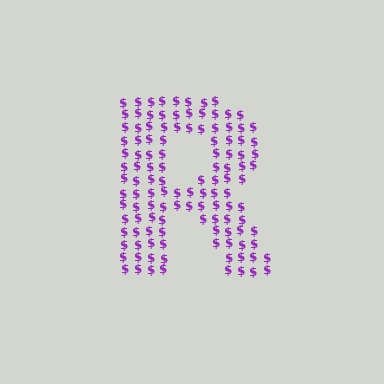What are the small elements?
The small elements are dollar signs.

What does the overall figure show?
The overall figure shows the letter R.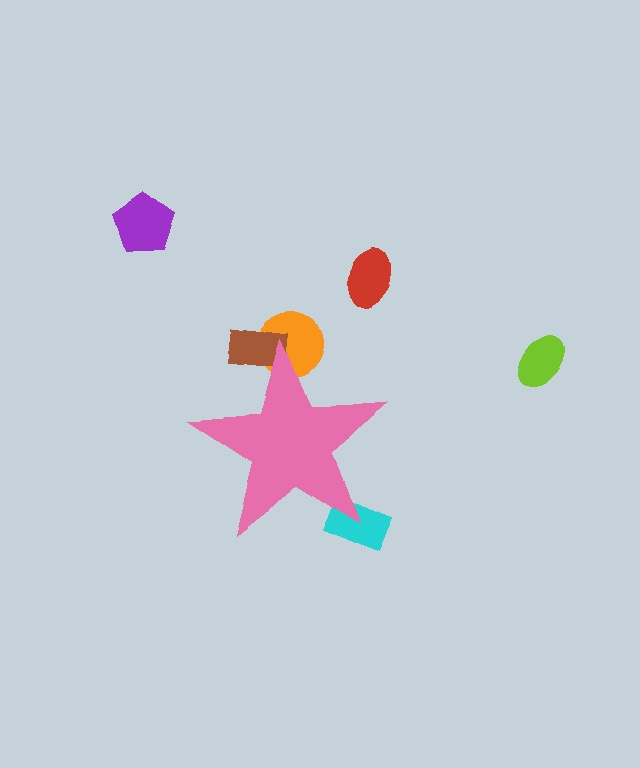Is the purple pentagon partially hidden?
No, the purple pentagon is fully visible.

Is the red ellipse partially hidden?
No, the red ellipse is fully visible.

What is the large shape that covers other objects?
A pink star.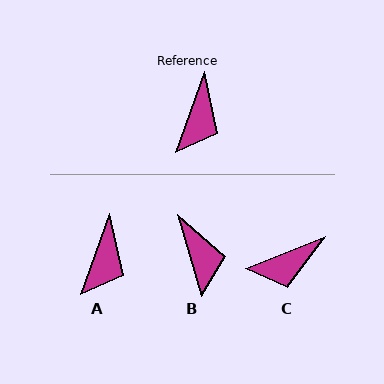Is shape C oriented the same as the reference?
No, it is off by about 48 degrees.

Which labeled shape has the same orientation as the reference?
A.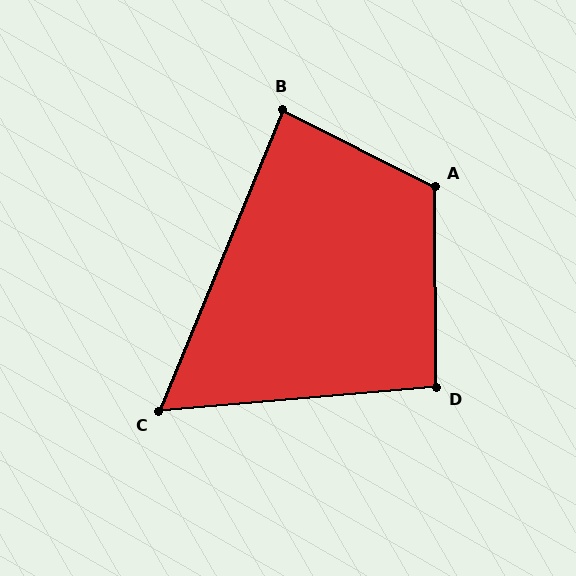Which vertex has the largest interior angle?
A, at approximately 117 degrees.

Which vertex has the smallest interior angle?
C, at approximately 63 degrees.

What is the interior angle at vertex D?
Approximately 94 degrees (approximately right).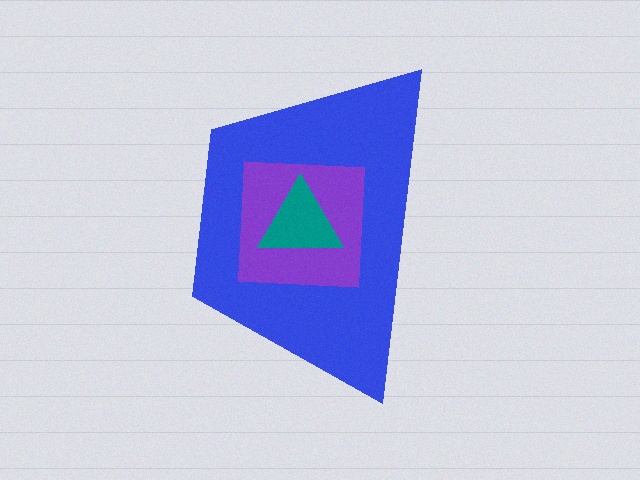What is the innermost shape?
The teal triangle.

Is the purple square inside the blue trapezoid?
Yes.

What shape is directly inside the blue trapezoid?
The purple square.